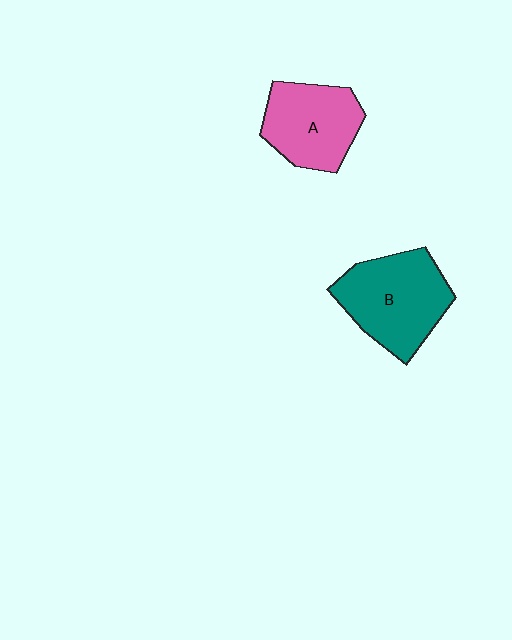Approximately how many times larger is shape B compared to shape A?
Approximately 1.2 times.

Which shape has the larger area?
Shape B (teal).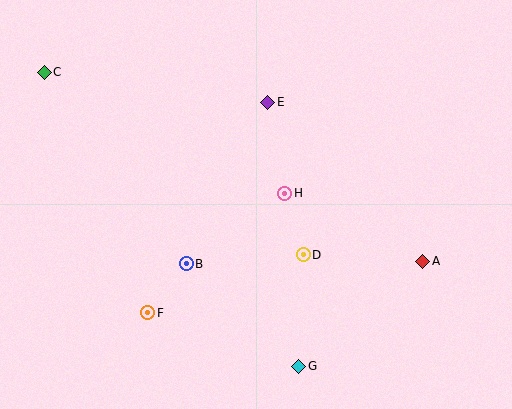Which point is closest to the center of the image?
Point H at (285, 193) is closest to the center.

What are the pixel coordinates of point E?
Point E is at (268, 102).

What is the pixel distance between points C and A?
The distance between C and A is 423 pixels.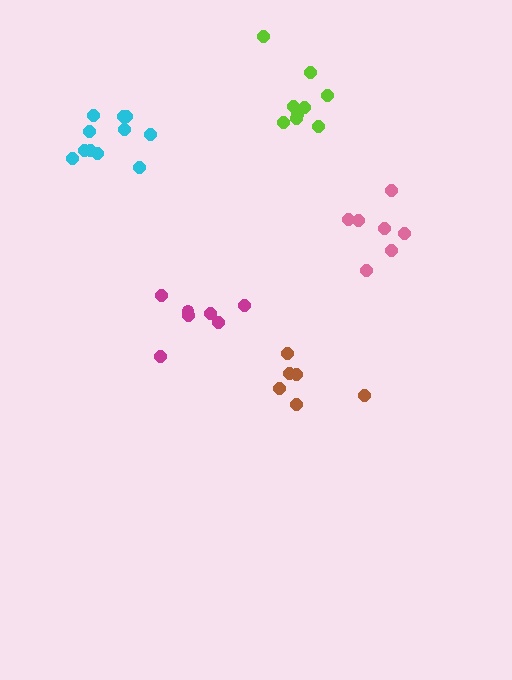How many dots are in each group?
Group 1: 11 dots, Group 2: 6 dots, Group 3: 7 dots, Group 4: 7 dots, Group 5: 9 dots (40 total).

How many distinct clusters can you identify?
There are 5 distinct clusters.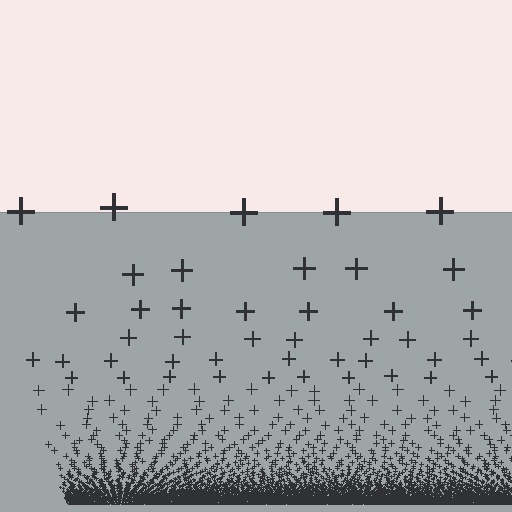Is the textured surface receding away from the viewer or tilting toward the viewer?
The surface appears to tilt toward the viewer. Texture elements get larger and sparser toward the top.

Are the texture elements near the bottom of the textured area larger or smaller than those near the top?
Smaller. The gradient is inverted — elements near the bottom are smaller and denser.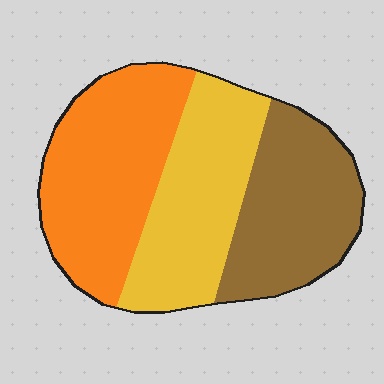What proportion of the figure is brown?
Brown covers 31% of the figure.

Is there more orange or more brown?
Orange.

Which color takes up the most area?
Orange, at roughly 35%.